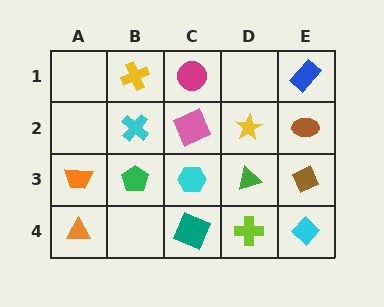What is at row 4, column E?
A cyan diamond.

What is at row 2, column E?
A brown ellipse.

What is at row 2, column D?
A yellow star.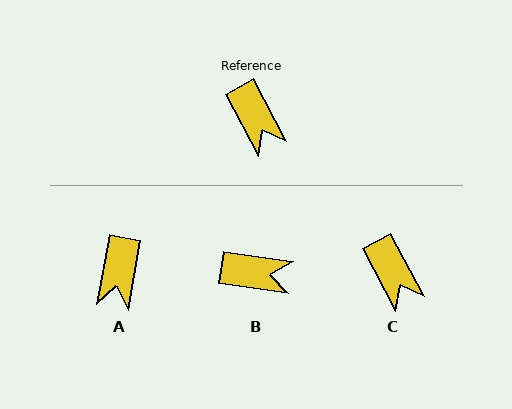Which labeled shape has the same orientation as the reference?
C.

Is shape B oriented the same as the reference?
No, it is off by about 54 degrees.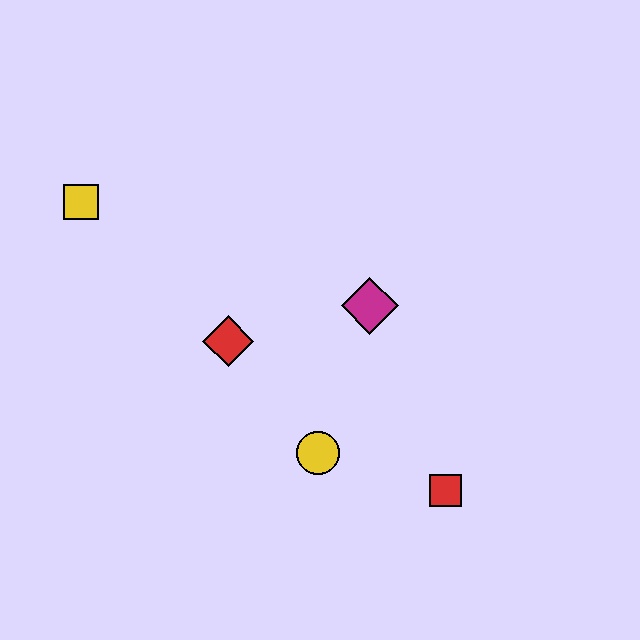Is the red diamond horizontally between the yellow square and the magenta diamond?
Yes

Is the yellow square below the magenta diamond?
No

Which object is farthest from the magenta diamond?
The yellow square is farthest from the magenta diamond.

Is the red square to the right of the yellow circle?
Yes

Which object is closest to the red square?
The yellow circle is closest to the red square.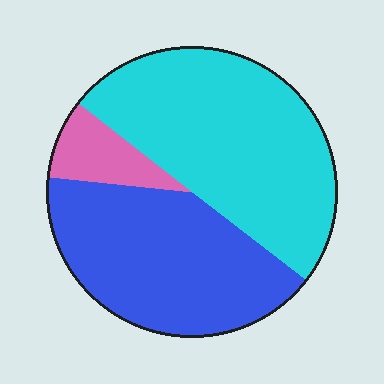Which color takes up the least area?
Pink, at roughly 10%.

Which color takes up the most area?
Cyan, at roughly 50%.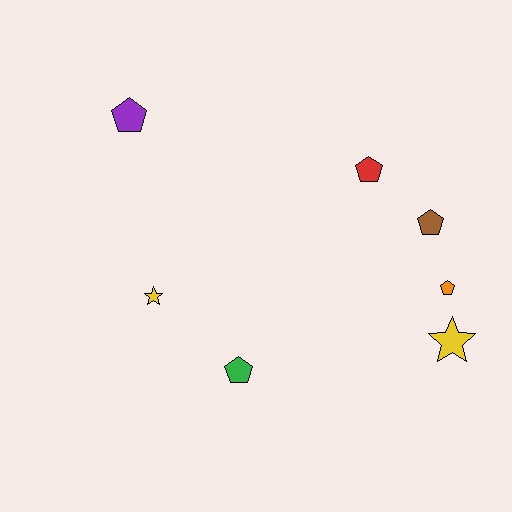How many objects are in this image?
There are 7 objects.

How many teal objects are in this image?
There are no teal objects.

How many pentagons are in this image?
There are 5 pentagons.